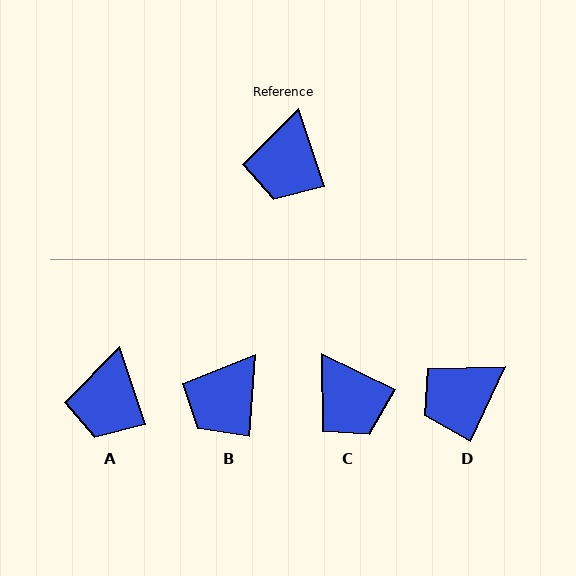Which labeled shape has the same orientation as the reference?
A.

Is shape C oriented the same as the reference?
No, it is off by about 45 degrees.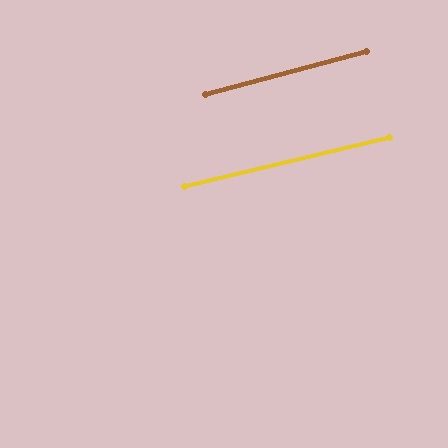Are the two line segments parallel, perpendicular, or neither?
Parallel — their directions differ by only 1.3°.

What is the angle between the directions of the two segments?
Approximately 1 degree.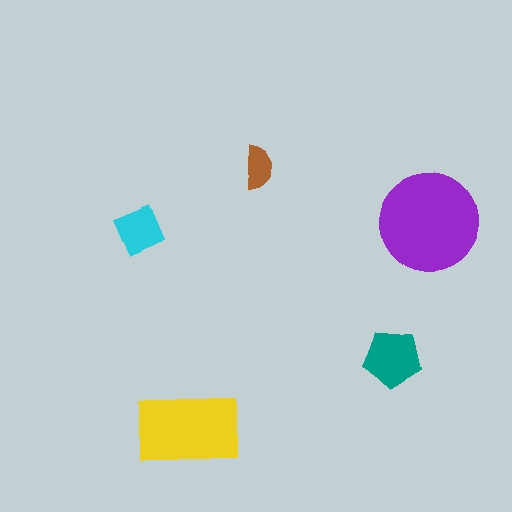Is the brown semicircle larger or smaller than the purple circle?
Smaller.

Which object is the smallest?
The brown semicircle.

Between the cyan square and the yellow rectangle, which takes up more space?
The yellow rectangle.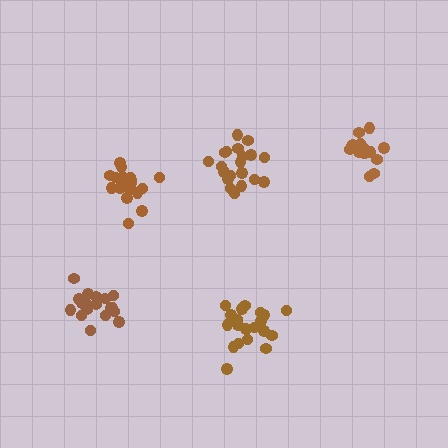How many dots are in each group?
Group 1: 15 dots, Group 2: 18 dots, Group 3: 18 dots, Group 4: 21 dots, Group 5: 20 dots (92 total).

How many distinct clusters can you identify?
There are 5 distinct clusters.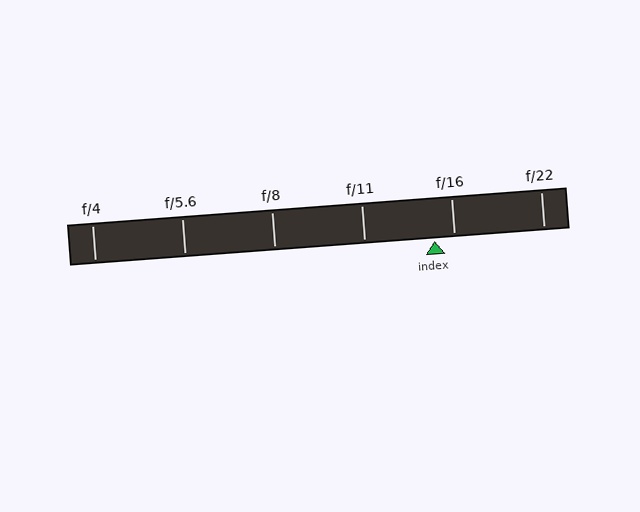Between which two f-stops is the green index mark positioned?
The index mark is between f/11 and f/16.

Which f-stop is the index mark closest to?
The index mark is closest to f/16.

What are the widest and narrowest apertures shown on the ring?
The widest aperture shown is f/4 and the narrowest is f/22.